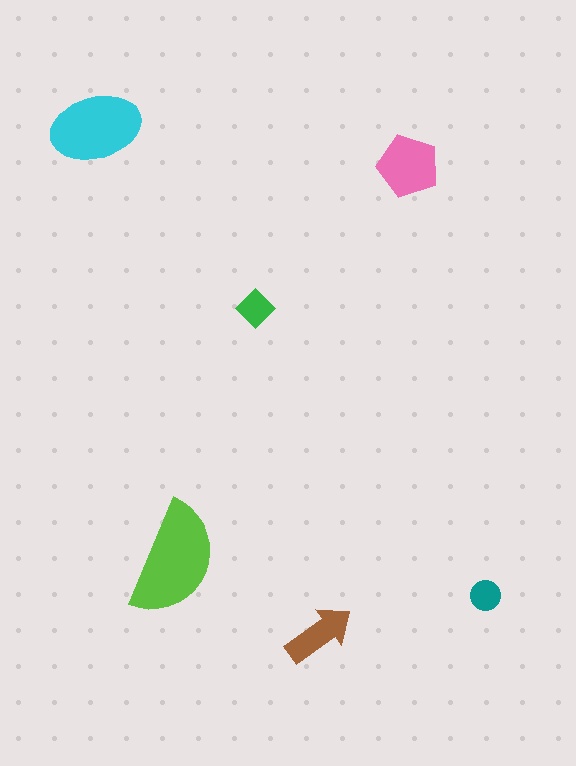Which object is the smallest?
The teal circle.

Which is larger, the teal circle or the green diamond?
The green diamond.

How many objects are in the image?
There are 6 objects in the image.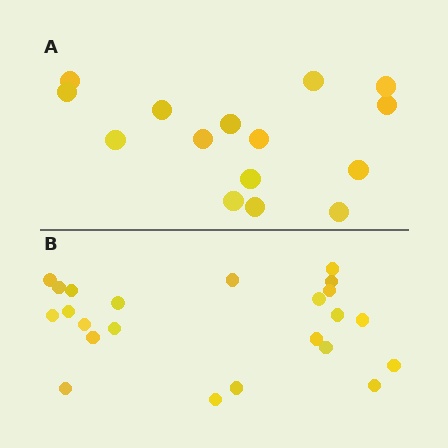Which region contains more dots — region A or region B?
Region B (the bottom region) has more dots.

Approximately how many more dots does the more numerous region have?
Region B has roughly 8 or so more dots than region A.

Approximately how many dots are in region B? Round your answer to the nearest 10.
About 20 dots. (The exact count is 23, which rounds to 20.)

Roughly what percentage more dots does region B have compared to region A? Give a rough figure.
About 55% more.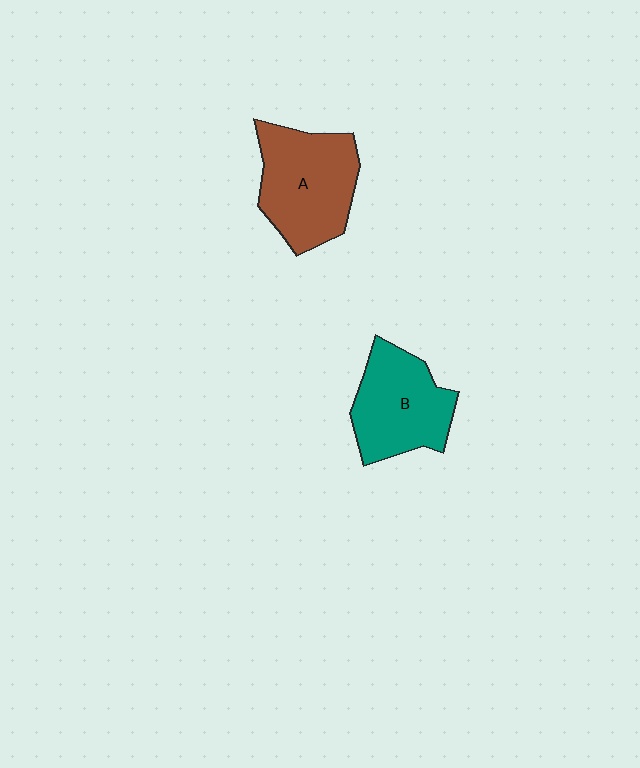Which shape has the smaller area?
Shape B (teal).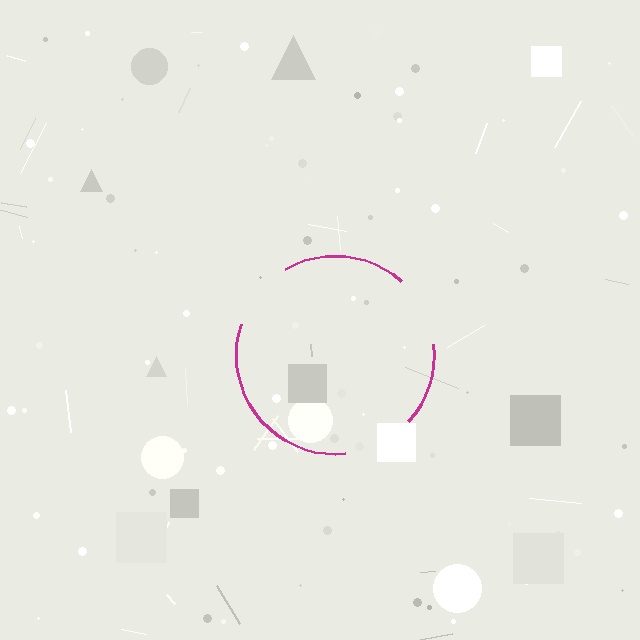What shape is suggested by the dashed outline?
The dashed outline suggests a circle.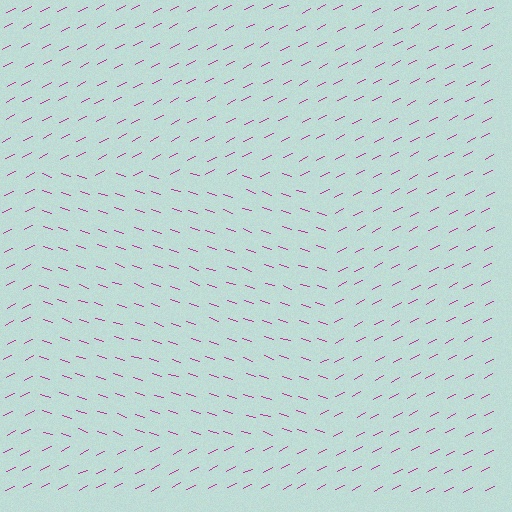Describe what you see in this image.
The image is filled with small magenta line segments. A rectangle region in the image has lines oriented differently from the surrounding lines, creating a visible texture boundary.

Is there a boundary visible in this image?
Yes, there is a texture boundary formed by a change in line orientation.